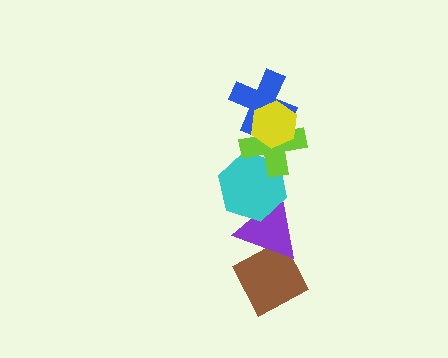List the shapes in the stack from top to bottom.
From top to bottom: the yellow hexagon, the blue cross, the lime cross, the cyan hexagon, the purple triangle, the brown diamond.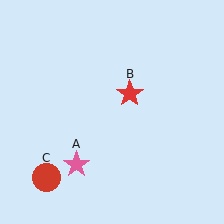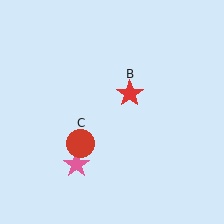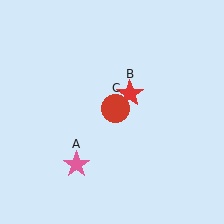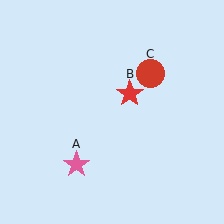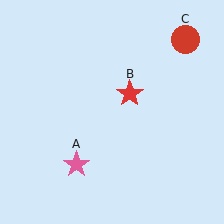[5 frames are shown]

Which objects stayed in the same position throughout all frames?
Pink star (object A) and red star (object B) remained stationary.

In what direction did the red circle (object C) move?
The red circle (object C) moved up and to the right.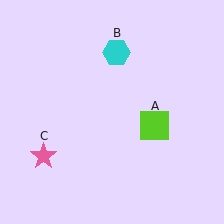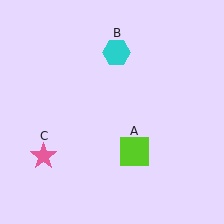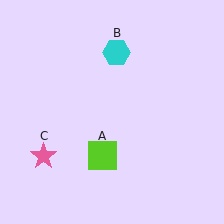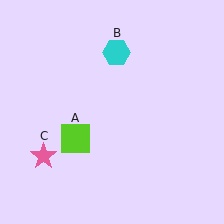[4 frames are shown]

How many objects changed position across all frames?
1 object changed position: lime square (object A).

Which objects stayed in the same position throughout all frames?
Cyan hexagon (object B) and pink star (object C) remained stationary.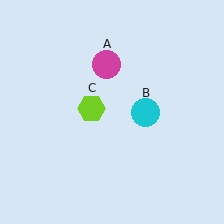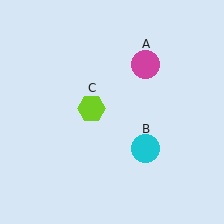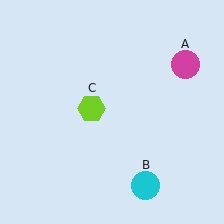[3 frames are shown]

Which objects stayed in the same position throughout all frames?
Lime hexagon (object C) remained stationary.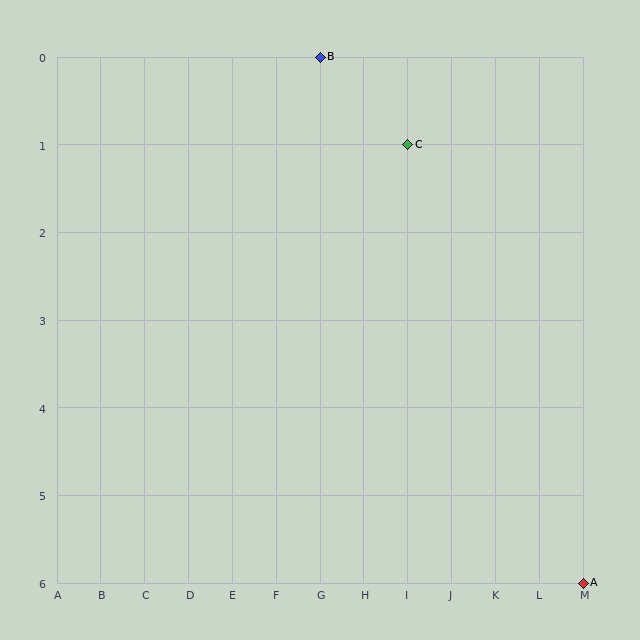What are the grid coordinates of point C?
Point C is at grid coordinates (I, 1).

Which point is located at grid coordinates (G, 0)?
Point B is at (G, 0).